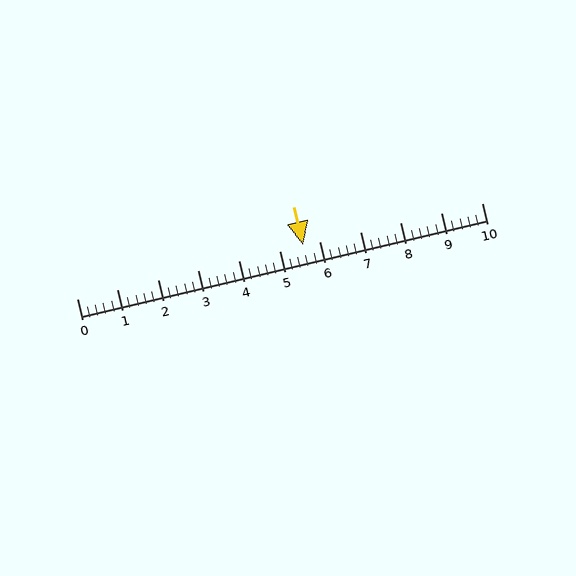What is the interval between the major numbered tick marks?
The major tick marks are spaced 1 units apart.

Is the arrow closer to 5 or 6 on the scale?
The arrow is closer to 6.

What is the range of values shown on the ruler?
The ruler shows values from 0 to 10.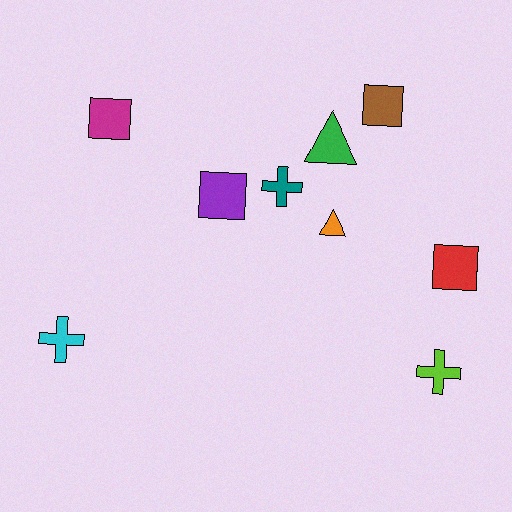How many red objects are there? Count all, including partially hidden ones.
There is 1 red object.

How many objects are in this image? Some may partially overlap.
There are 9 objects.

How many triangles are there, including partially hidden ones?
There are 2 triangles.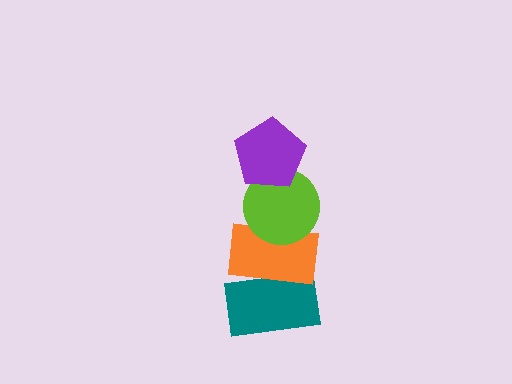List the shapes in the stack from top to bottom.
From top to bottom: the purple pentagon, the lime circle, the orange rectangle, the teal rectangle.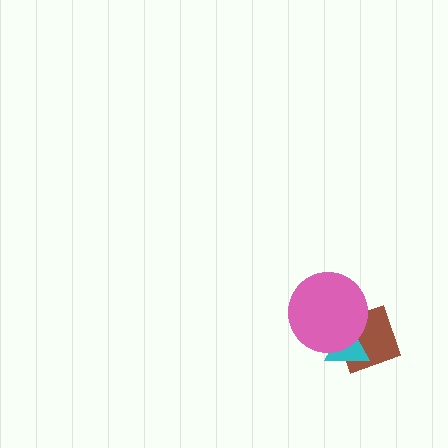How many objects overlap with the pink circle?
2 objects overlap with the pink circle.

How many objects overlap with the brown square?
2 objects overlap with the brown square.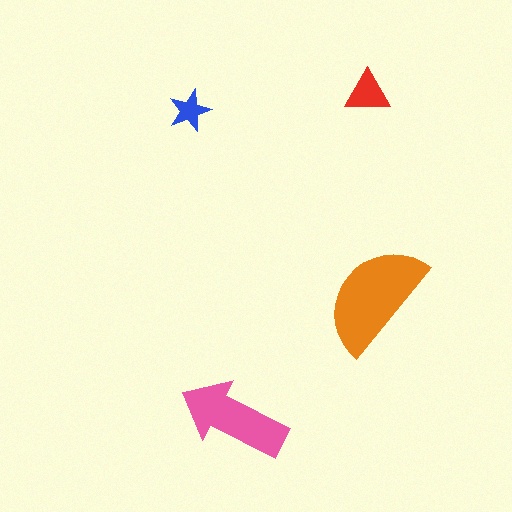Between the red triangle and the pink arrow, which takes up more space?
The pink arrow.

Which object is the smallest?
The blue star.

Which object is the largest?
The orange semicircle.